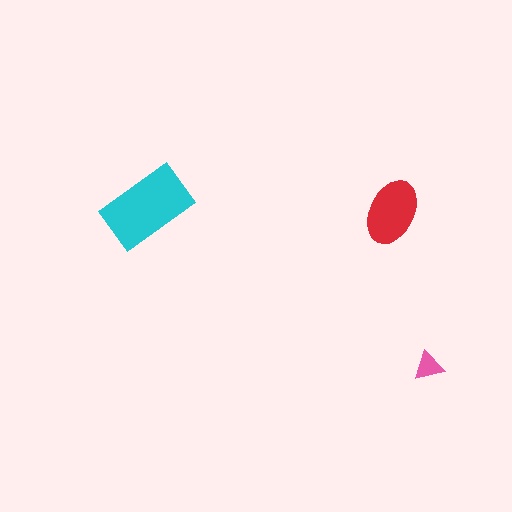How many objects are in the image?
There are 3 objects in the image.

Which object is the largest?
The cyan rectangle.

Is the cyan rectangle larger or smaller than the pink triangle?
Larger.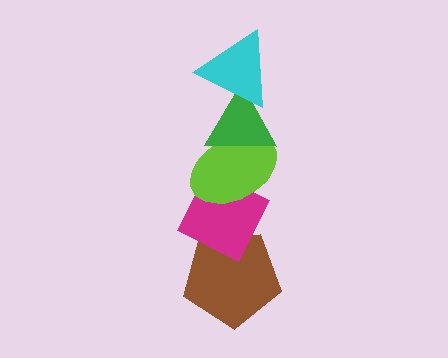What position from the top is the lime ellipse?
The lime ellipse is 3rd from the top.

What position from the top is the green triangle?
The green triangle is 2nd from the top.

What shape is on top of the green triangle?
The cyan triangle is on top of the green triangle.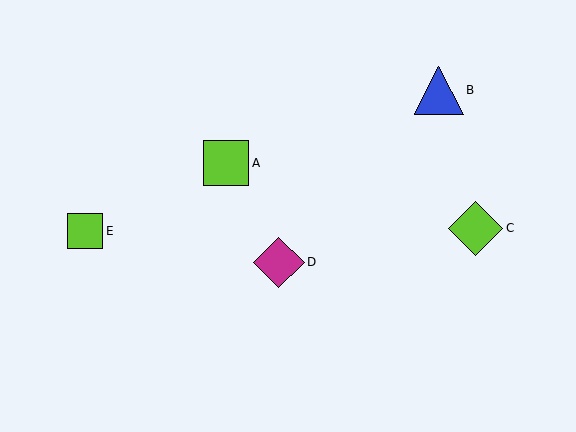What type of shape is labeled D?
Shape D is a magenta diamond.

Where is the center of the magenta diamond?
The center of the magenta diamond is at (279, 262).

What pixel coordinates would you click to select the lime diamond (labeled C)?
Click at (476, 228) to select the lime diamond C.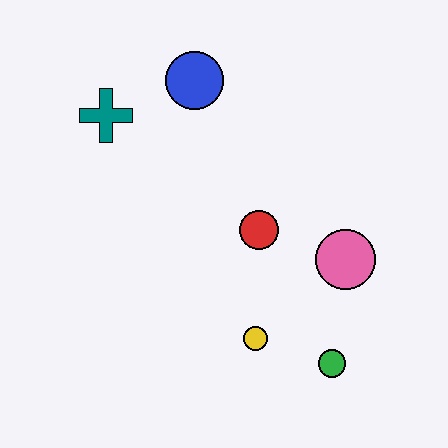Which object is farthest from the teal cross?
The green circle is farthest from the teal cross.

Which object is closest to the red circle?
The pink circle is closest to the red circle.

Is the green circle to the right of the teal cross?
Yes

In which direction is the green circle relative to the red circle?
The green circle is below the red circle.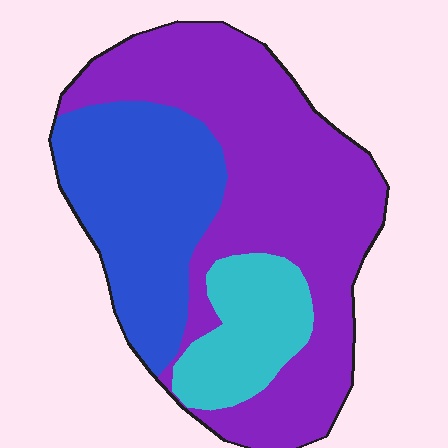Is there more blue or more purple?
Purple.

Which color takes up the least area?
Cyan, at roughly 15%.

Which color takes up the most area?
Purple, at roughly 55%.